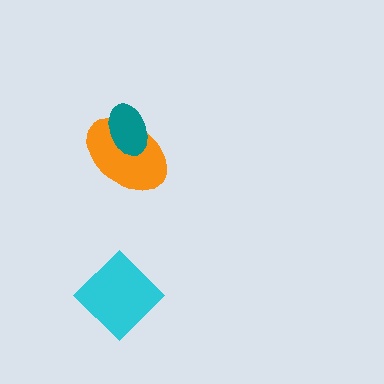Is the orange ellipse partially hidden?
Yes, it is partially covered by another shape.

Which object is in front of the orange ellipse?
The teal ellipse is in front of the orange ellipse.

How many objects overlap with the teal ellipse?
1 object overlaps with the teal ellipse.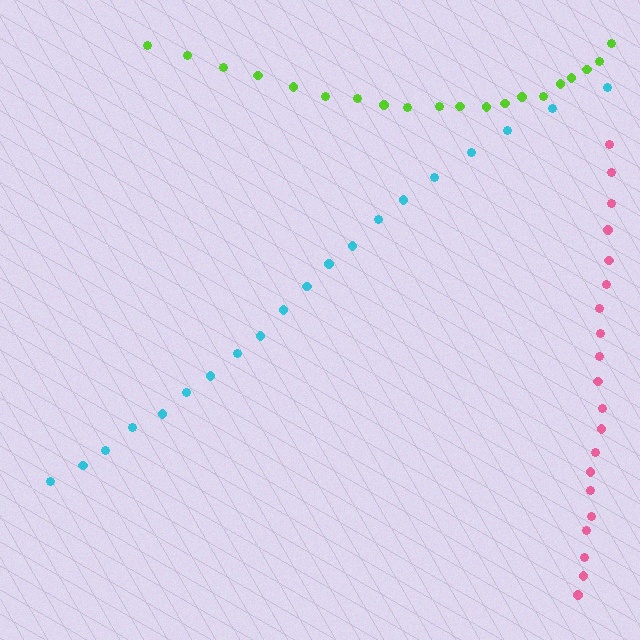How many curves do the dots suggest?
There are 3 distinct paths.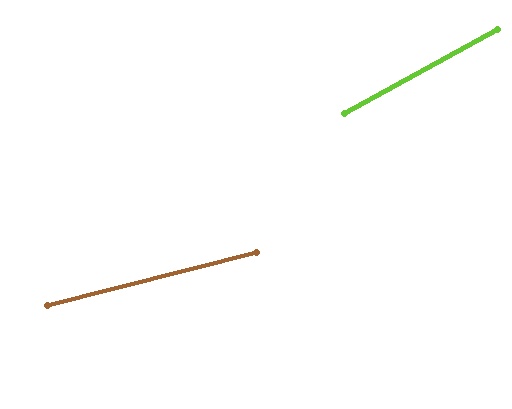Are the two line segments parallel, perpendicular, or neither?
Neither parallel nor perpendicular — they differ by about 15°.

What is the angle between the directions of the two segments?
Approximately 15 degrees.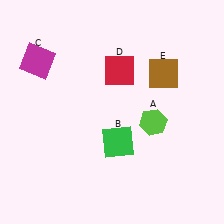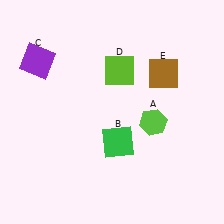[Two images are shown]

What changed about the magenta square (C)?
In Image 1, C is magenta. In Image 2, it changed to purple.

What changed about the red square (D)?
In Image 1, D is red. In Image 2, it changed to lime.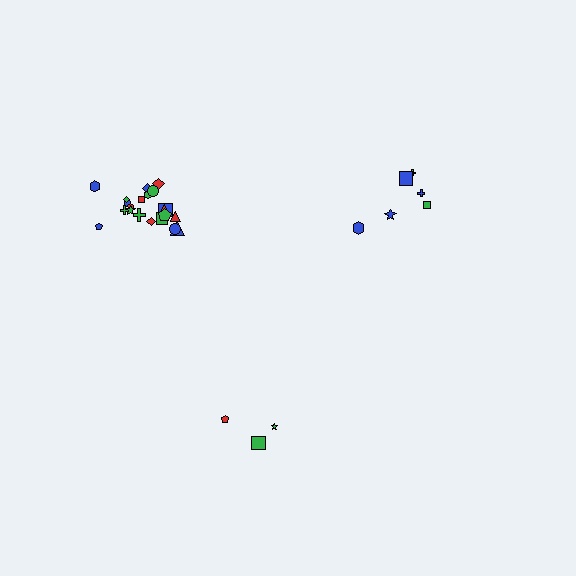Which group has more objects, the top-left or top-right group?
The top-left group.